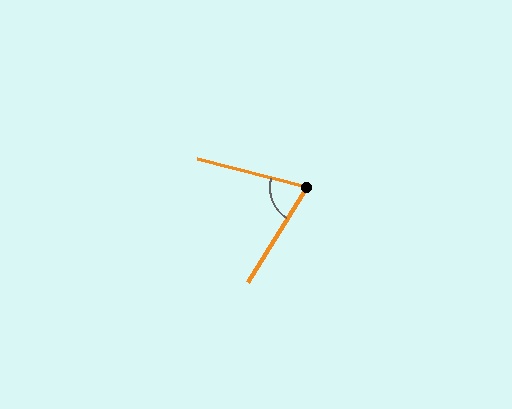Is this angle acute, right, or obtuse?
It is acute.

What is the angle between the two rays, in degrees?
Approximately 72 degrees.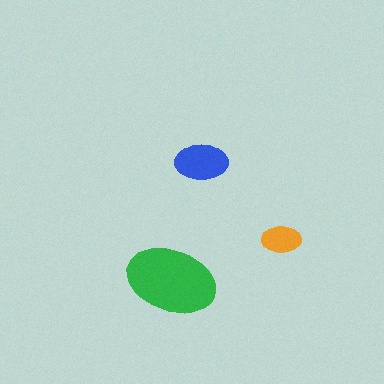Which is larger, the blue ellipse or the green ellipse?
The green one.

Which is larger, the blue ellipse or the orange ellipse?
The blue one.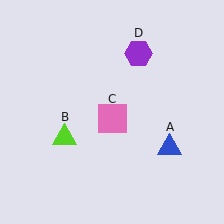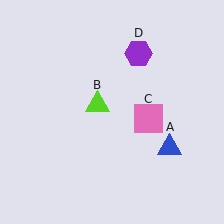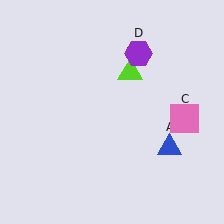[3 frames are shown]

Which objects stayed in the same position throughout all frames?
Blue triangle (object A) and purple hexagon (object D) remained stationary.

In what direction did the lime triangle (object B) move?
The lime triangle (object B) moved up and to the right.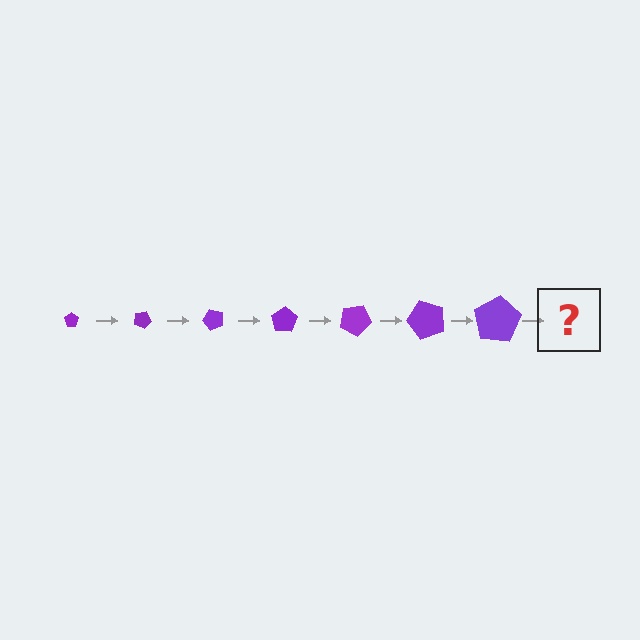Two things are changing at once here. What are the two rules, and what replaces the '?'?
The two rules are that the pentagon grows larger each step and it rotates 25 degrees each step. The '?' should be a pentagon, larger than the previous one and rotated 175 degrees from the start.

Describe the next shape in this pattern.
It should be a pentagon, larger than the previous one and rotated 175 degrees from the start.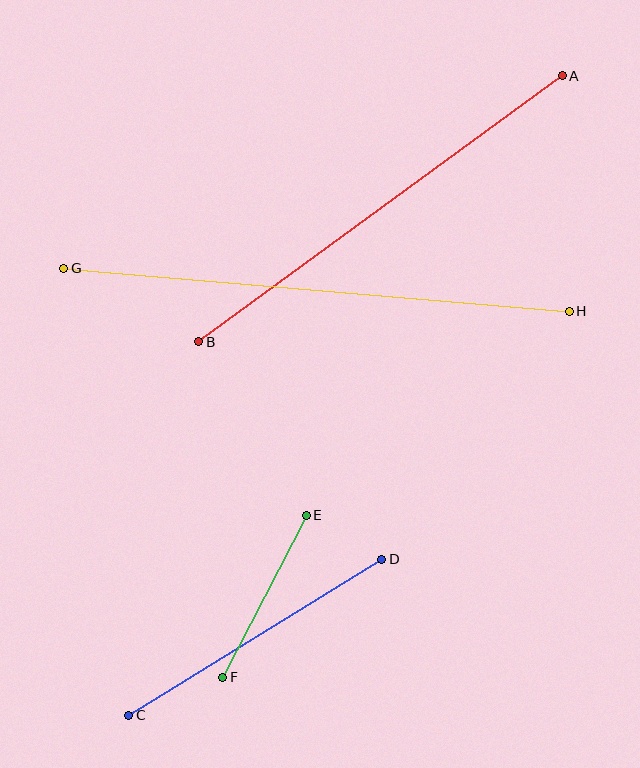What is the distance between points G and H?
The distance is approximately 507 pixels.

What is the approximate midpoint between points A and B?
The midpoint is at approximately (380, 209) pixels.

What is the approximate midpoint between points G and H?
The midpoint is at approximately (317, 290) pixels.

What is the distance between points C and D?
The distance is approximately 297 pixels.